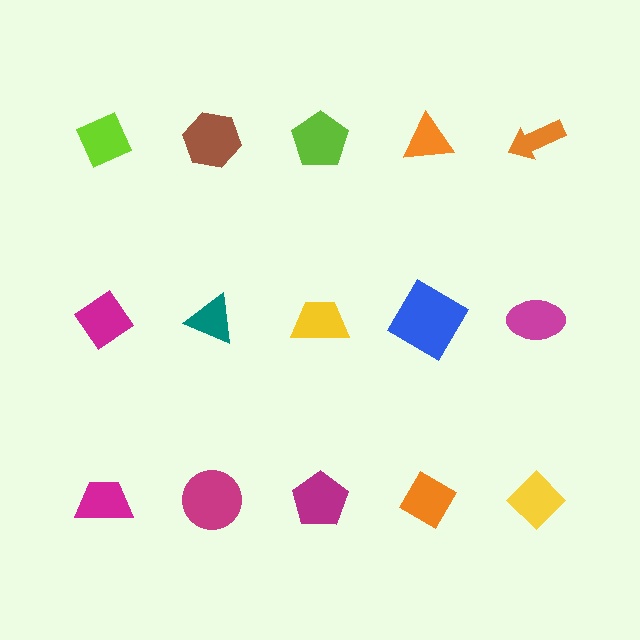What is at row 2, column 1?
A magenta diamond.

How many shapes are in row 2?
5 shapes.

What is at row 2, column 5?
A magenta ellipse.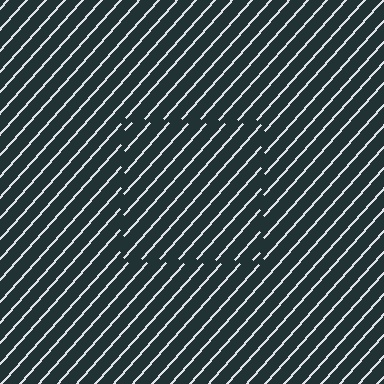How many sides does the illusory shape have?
4 sides — the line-ends trace a square.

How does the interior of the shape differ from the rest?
The interior of the shape contains the same grating, shifted by half a period — the contour is defined by the phase discontinuity where line-ends from the inner and outer gratings abut.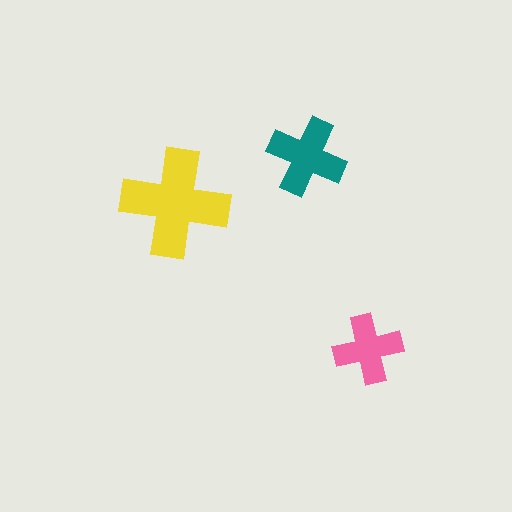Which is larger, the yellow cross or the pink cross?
The yellow one.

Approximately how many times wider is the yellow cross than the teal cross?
About 1.5 times wider.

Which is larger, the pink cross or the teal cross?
The teal one.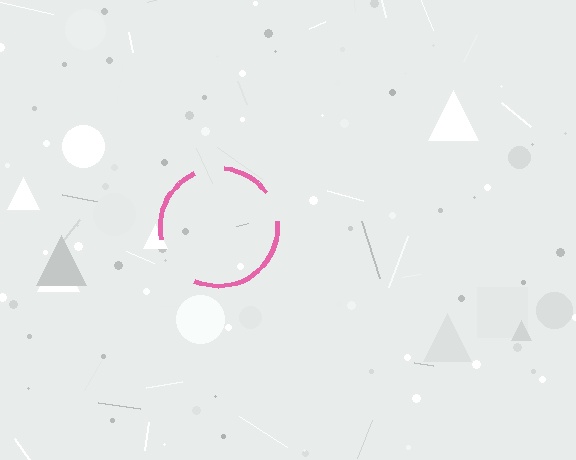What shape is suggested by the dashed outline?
The dashed outline suggests a circle.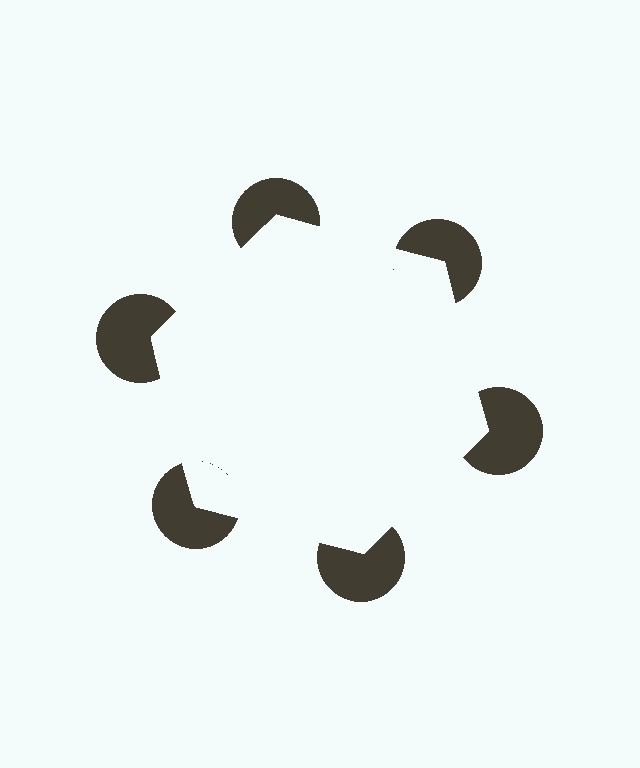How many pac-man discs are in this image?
There are 6 — one at each vertex of the illusory hexagon.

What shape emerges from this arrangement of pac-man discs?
An illusory hexagon — its edges are inferred from the aligned wedge cuts in the pac-man discs, not physically drawn.